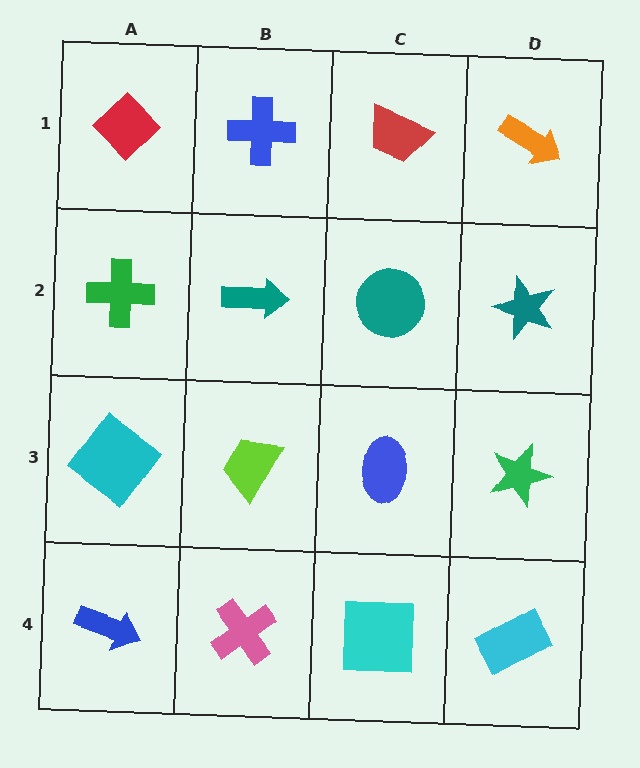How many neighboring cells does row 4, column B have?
3.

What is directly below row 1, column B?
A teal arrow.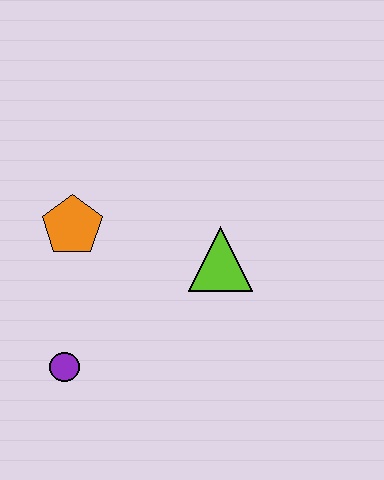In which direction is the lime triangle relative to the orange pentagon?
The lime triangle is to the right of the orange pentagon.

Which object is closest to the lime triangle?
The orange pentagon is closest to the lime triangle.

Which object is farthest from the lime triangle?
The purple circle is farthest from the lime triangle.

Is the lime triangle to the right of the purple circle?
Yes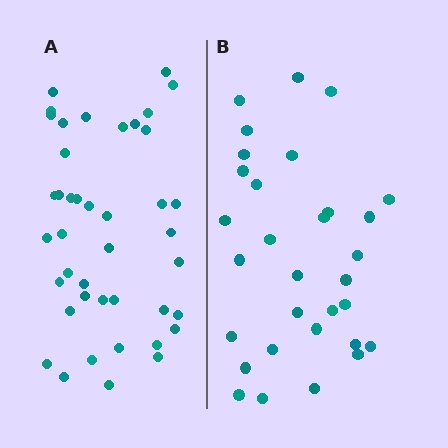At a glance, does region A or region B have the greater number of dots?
Region A (the left region) has more dots.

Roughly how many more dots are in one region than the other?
Region A has roughly 12 or so more dots than region B.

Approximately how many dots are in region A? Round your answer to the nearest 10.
About 40 dots. (The exact count is 42, which rounds to 40.)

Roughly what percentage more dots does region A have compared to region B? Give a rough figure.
About 35% more.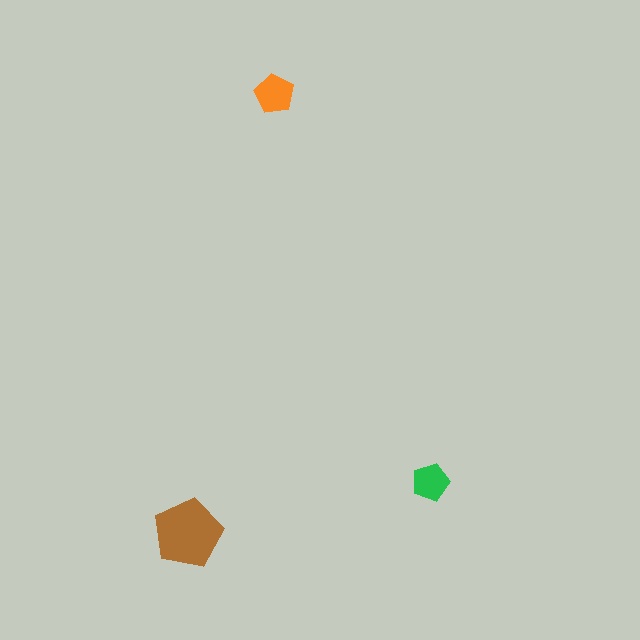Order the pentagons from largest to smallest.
the brown one, the orange one, the green one.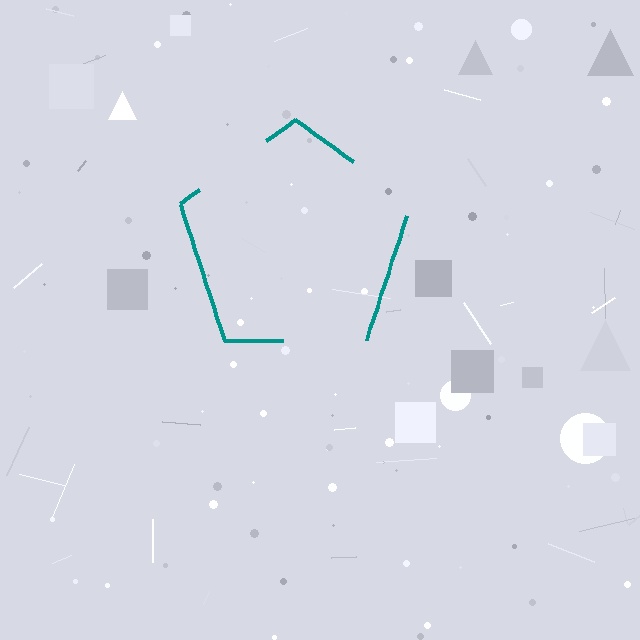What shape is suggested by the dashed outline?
The dashed outline suggests a pentagon.